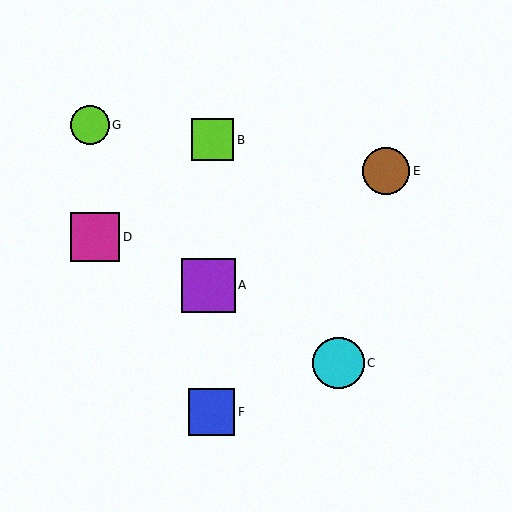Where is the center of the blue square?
The center of the blue square is at (212, 412).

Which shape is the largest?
The purple square (labeled A) is the largest.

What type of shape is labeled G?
Shape G is a lime circle.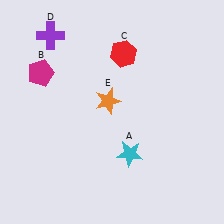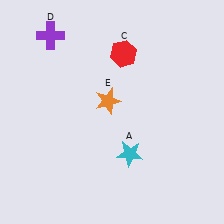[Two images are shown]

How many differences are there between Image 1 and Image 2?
There is 1 difference between the two images.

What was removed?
The magenta pentagon (B) was removed in Image 2.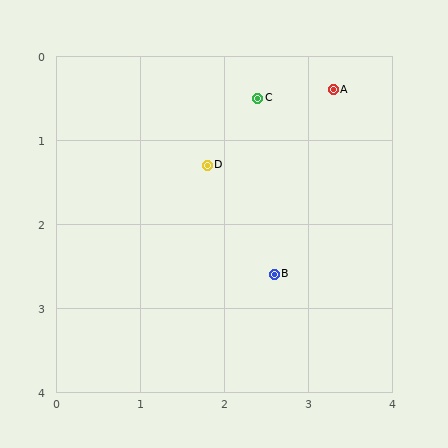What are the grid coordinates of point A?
Point A is at approximately (3.3, 0.4).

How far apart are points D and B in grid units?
Points D and B are about 1.5 grid units apart.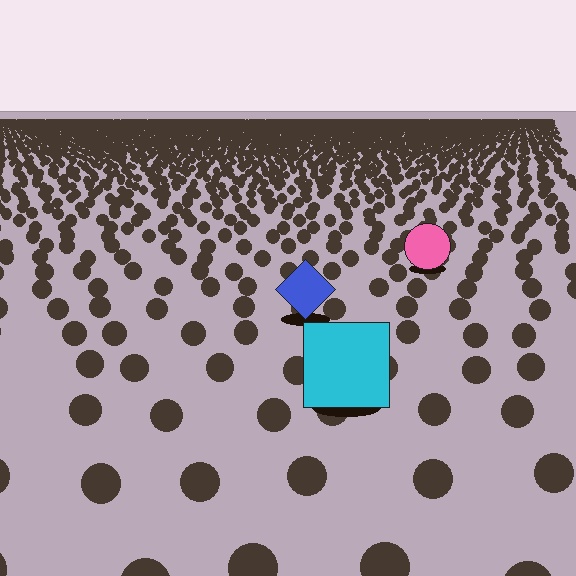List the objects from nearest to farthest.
From nearest to farthest: the cyan square, the blue diamond, the pink circle.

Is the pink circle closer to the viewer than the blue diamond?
No. The blue diamond is closer — you can tell from the texture gradient: the ground texture is coarser near it.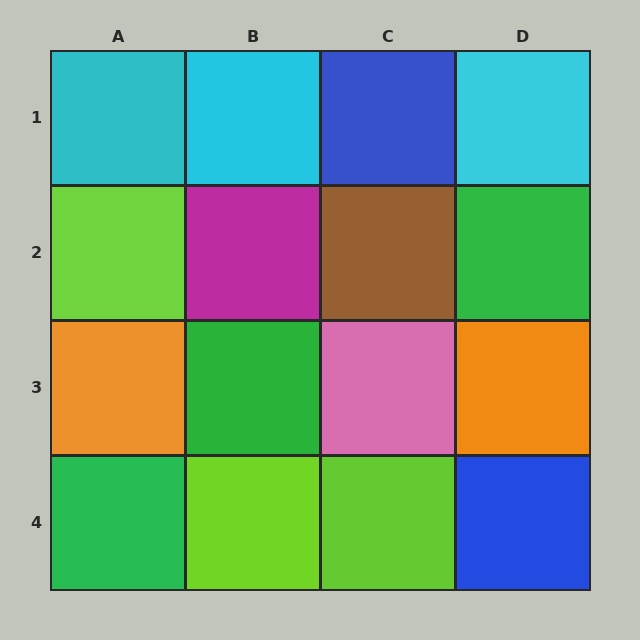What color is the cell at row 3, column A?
Orange.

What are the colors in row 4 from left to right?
Green, lime, lime, blue.